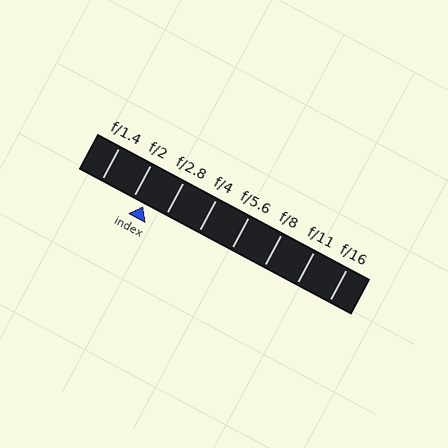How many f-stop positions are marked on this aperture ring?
There are 8 f-stop positions marked.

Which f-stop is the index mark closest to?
The index mark is closest to f/2.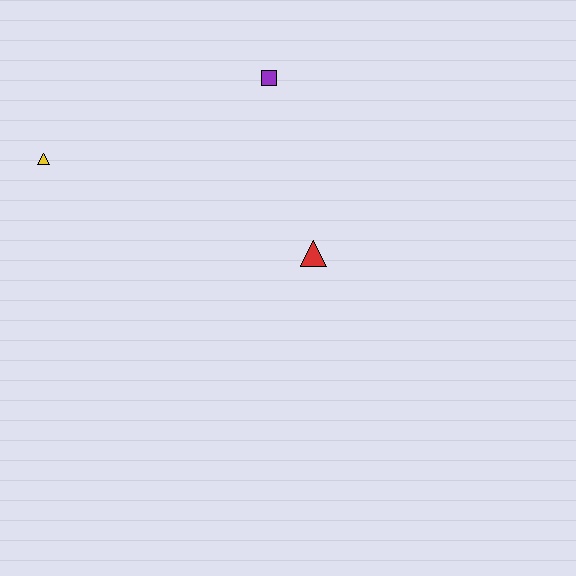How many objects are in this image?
There are 3 objects.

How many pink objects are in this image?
There are no pink objects.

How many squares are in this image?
There is 1 square.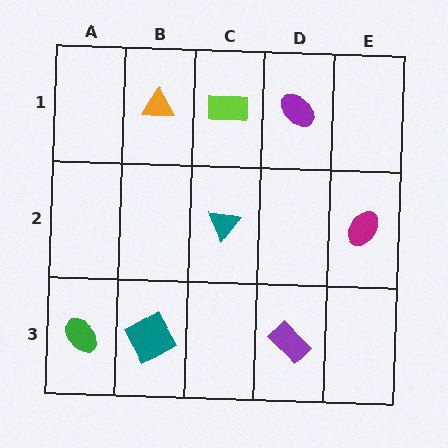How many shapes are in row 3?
3 shapes.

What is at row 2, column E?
A magenta ellipse.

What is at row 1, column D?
A purple ellipse.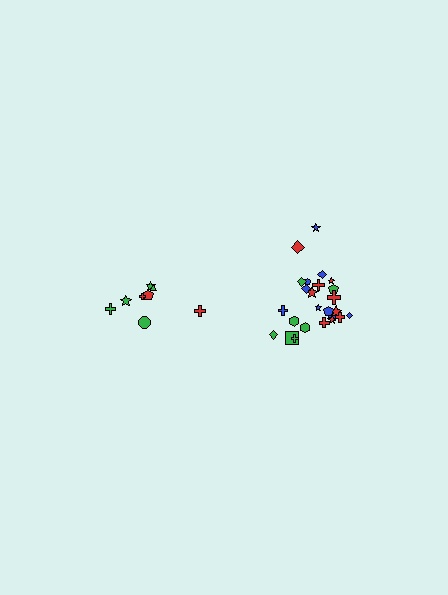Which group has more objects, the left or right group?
The right group.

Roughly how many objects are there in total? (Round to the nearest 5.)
Roughly 35 objects in total.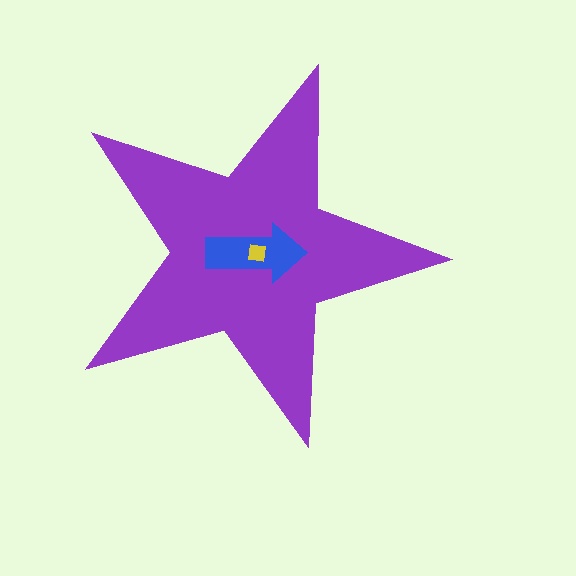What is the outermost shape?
The purple star.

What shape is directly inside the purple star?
The blue arrow.